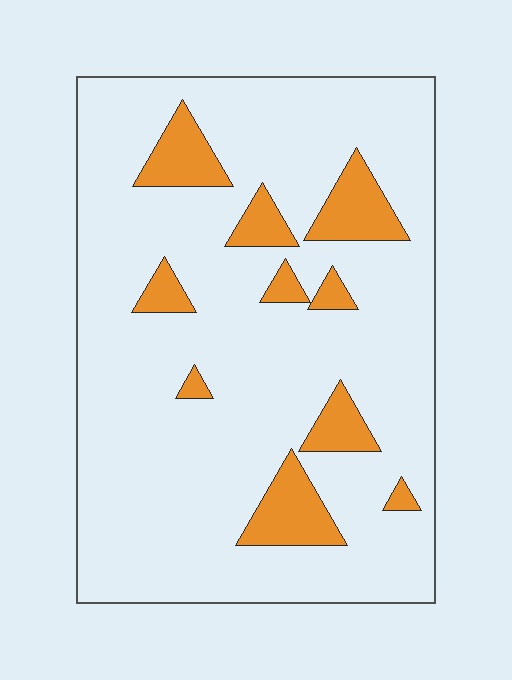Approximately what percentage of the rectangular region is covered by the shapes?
Approximately 15%.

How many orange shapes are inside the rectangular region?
10.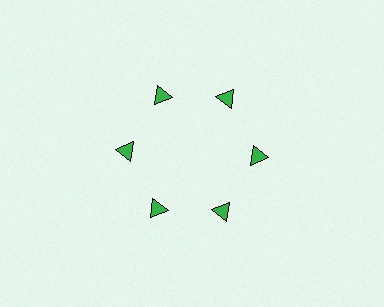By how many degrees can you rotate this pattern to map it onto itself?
The pattern maps onto itself every 60 degrees of rotation.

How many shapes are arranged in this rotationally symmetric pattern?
There are 6 shapes, arranged in 6 groups of 1.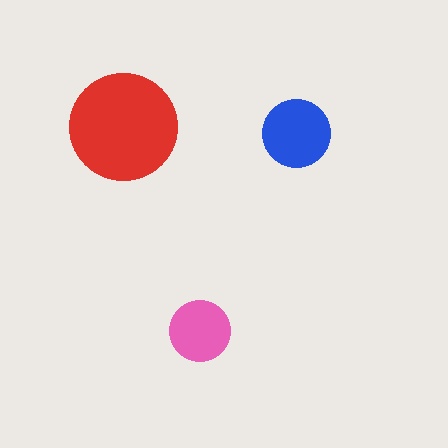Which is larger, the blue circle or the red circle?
The red one.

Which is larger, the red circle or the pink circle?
The red one.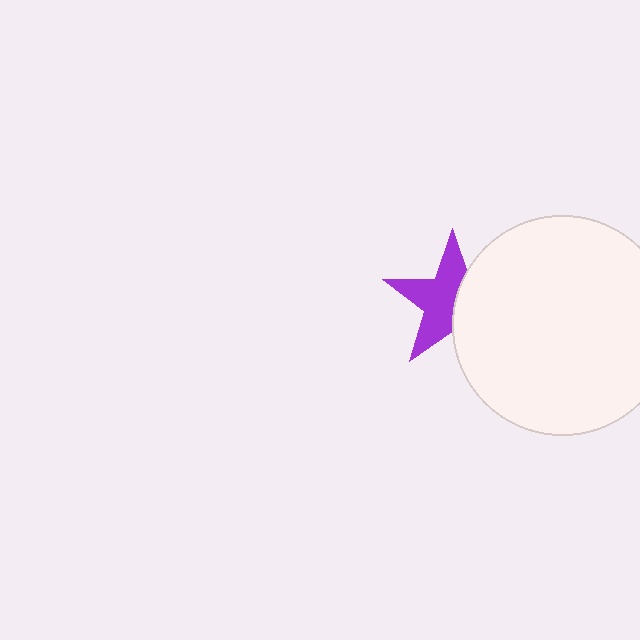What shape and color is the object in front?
The object in front is a white circle.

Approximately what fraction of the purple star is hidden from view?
Roughly 41% of the purple star is hidden behind the white circle.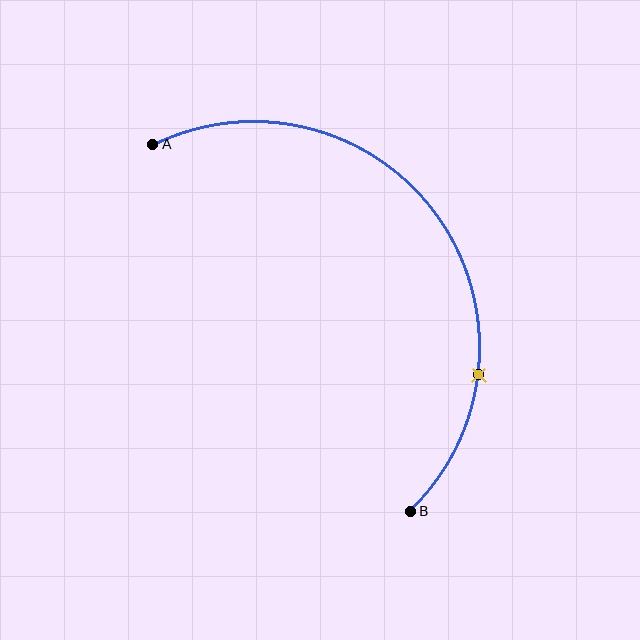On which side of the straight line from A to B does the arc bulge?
The arc bulges above and to the right of the straight line connecting A and B.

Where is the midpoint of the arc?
The arc midpoint is the point on the curve farthest from the straight line joining A and B. It sits above and to the right of that line.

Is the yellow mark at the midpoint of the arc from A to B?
No. The yellow mark lies on the arc but is closer to endpoint B. The arc midpoint would be at the point on the curve equidistant along the arc from both A and B.